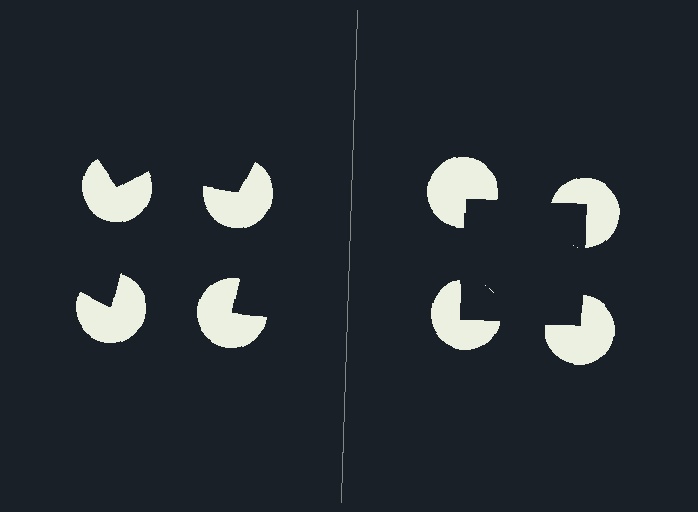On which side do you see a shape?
An illusory square appears on the right side. On the left side the wedge cuts are rotated, so no coherent shape forms.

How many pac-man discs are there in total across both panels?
8 — 4 on each side.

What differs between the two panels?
The pac-man discs are positioned identically on both sides; only the wedge orientations differ. On the right they align to a square; on the left they are misaligned.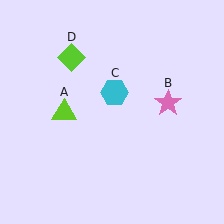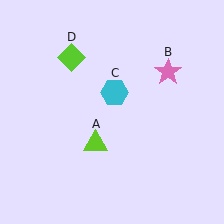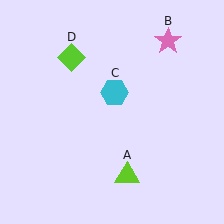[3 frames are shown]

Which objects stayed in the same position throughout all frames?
Cyan hexagon (object C) and lime diamond (object D) remained stationary.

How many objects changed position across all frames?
2 objects changed position: lime triangle (object A), pink star (object B).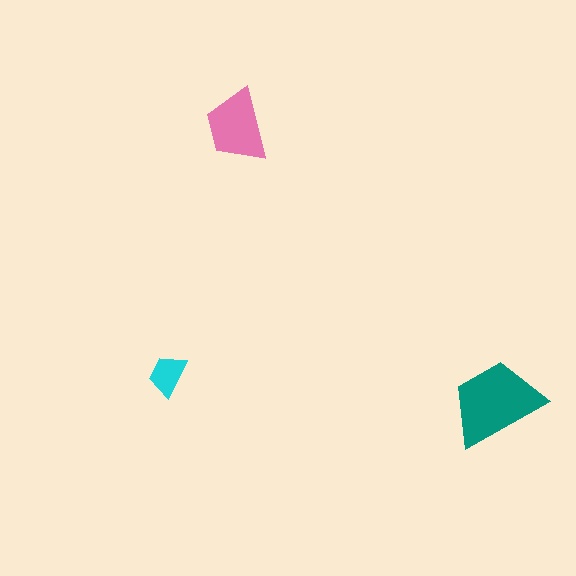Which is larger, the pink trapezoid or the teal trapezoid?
The teal one.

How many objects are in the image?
There are 3 objects in the image.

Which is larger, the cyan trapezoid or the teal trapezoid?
The teal one.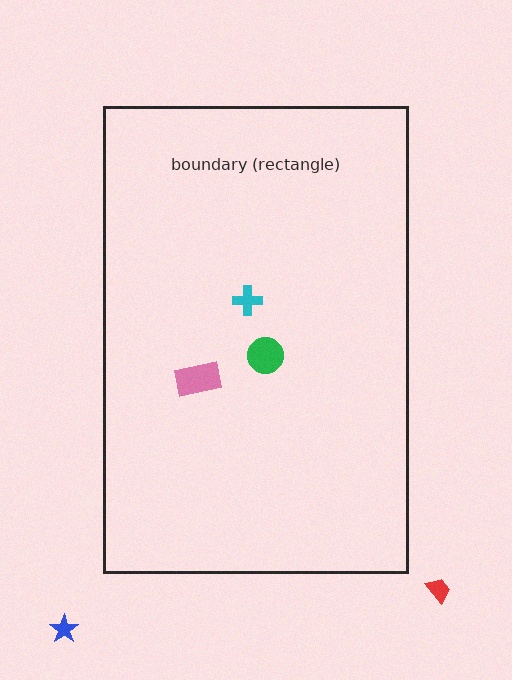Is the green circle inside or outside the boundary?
Inside.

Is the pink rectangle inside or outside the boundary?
Inside.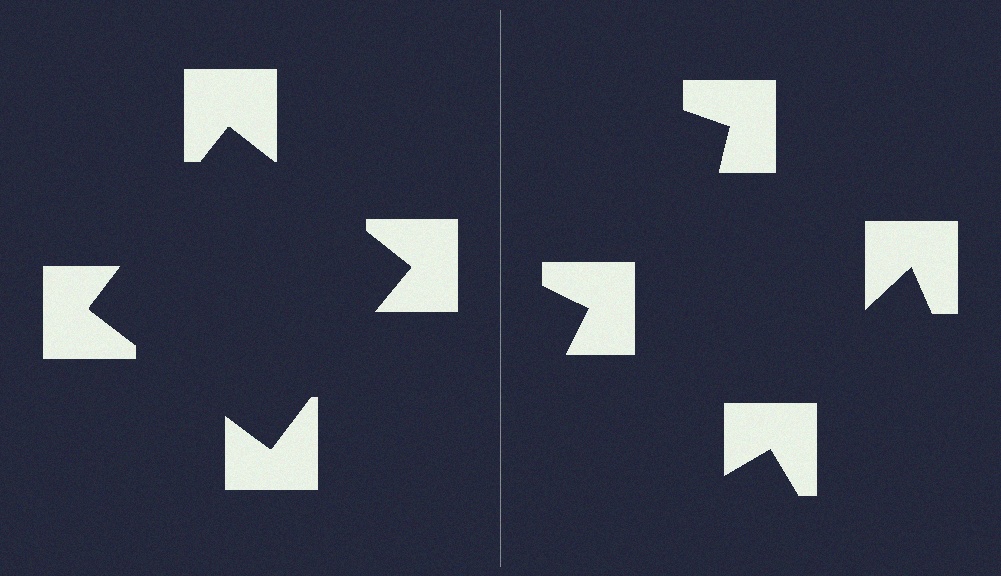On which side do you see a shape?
An illusory square appears on the left side. On the right side the wedge cuts are rotated, so no coherent shape forms.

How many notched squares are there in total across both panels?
8 — 4 on each side.